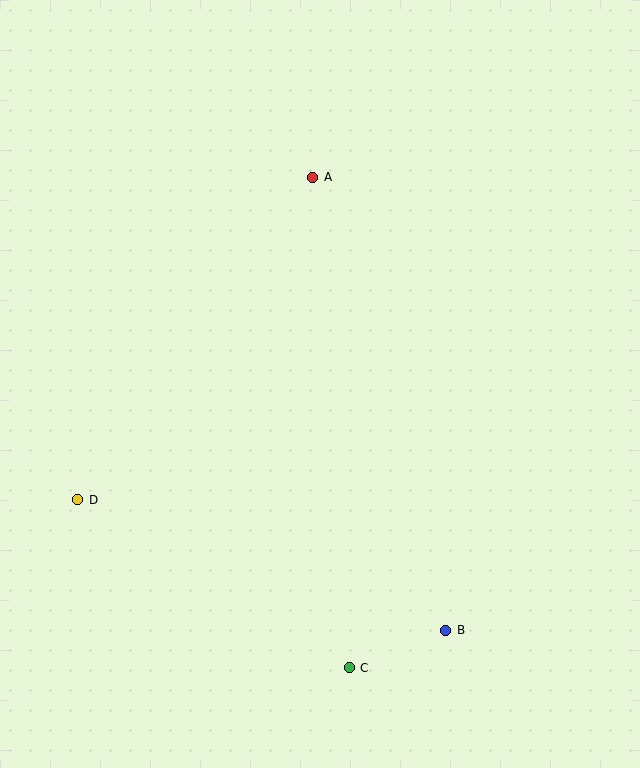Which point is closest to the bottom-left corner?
Point D is closest to the bottom-left corner.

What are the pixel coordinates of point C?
Point C is at (349, 668).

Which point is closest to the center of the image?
Point A at (313, 177) is closest to the center.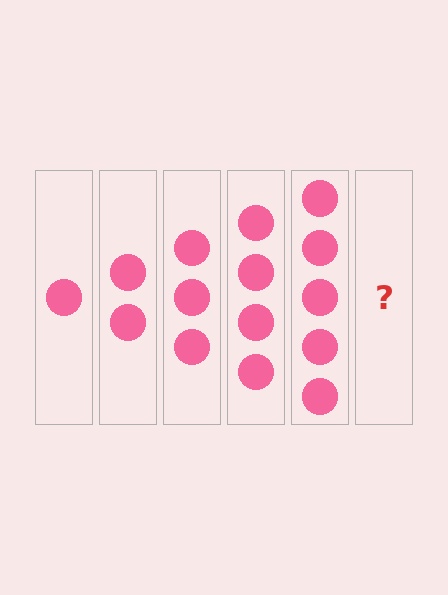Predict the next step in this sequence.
The next step is 6 circles.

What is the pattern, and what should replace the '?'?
The pattern is that each step adds one more circle. The '?' should be 6 circles.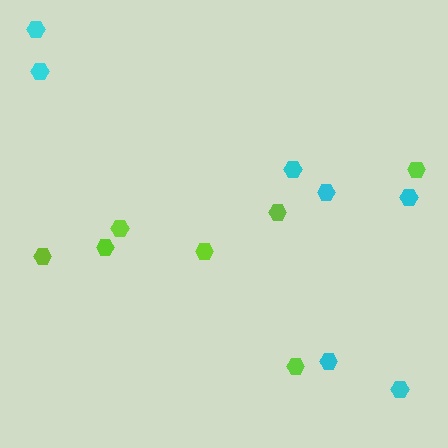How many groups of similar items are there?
There are 2 groups: one group of lime hexagons (7) and one group of cyan hexagons (7).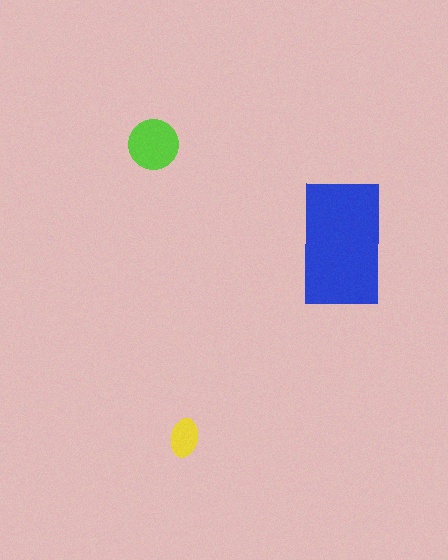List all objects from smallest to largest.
The yellow ellipse, the lime circle, the blue rectangle.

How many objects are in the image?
There are 3 objects in the image.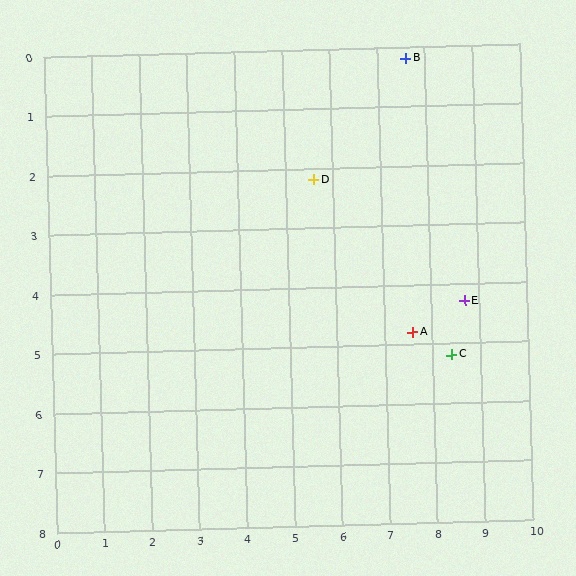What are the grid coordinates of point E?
Point E is at approximately (8.7, 4.3).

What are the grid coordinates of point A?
Point A is at approximately (7.6, 4.8).